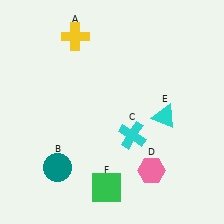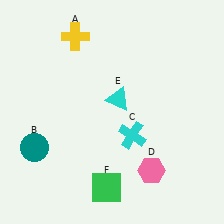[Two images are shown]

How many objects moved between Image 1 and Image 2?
2 objects moved between the two images.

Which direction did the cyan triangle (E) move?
The cyan triangle (E) moved left.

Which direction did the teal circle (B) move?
The teal circle (B) moved left.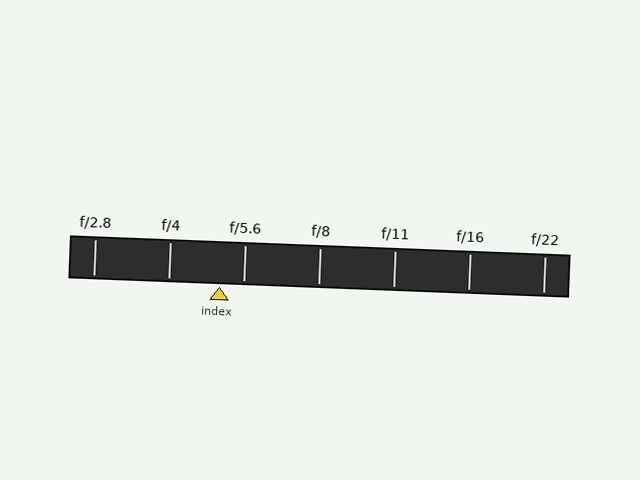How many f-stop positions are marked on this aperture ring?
There are 7 f-stop positions marked.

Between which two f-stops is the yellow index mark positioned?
The index mark is between f/4 and f/5.6.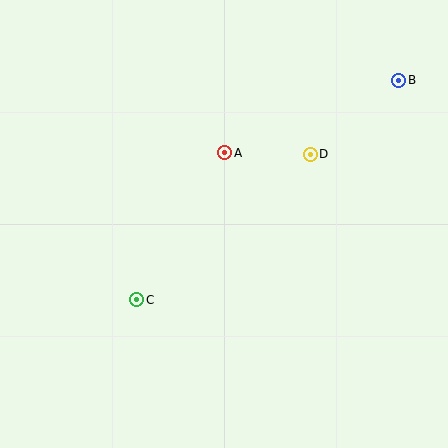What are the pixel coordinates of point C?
Point C is at (137, 300).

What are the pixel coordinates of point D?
Point D is at (310, 154).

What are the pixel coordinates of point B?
Point B is at (399, 81).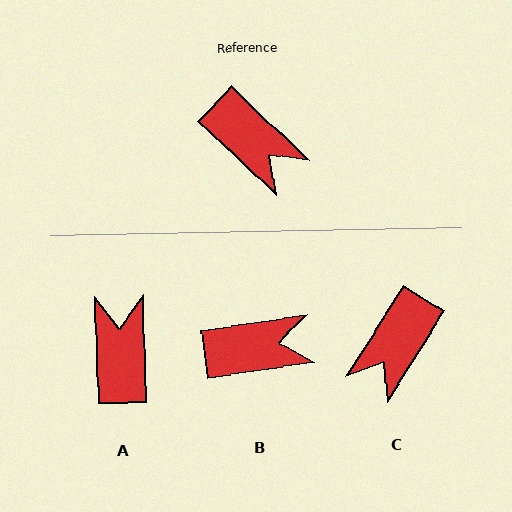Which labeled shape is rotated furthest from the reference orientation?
A, about 135 degrees away.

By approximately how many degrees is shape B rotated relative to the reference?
Approximately 52 degrees counter-clockwise.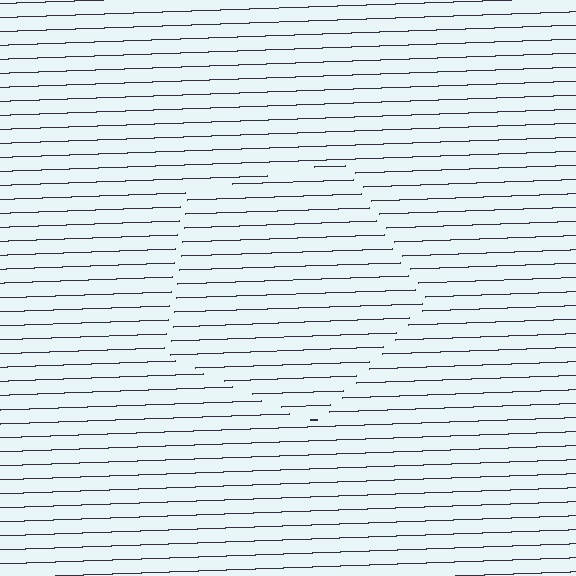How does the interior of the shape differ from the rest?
The interior of the shape contains the same grating, shifted by half a period — the contour is defined by the phase discontinuity where line-ends from the inner and outer gratings abut.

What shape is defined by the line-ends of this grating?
An illusory pentagon. The interior of the shape contains the same grating, shifted by half a period — the contour is defined by the phase discontinuity where line-ends from the inner and outer gratings abut.